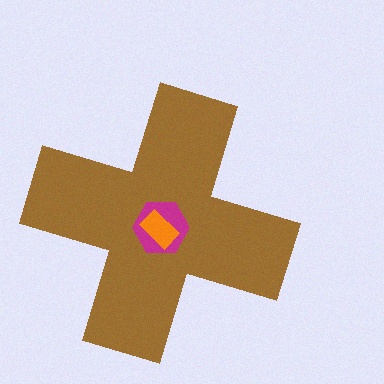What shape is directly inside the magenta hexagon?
The orange rectangle.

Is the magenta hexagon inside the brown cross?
Yes.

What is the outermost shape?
The brown cross.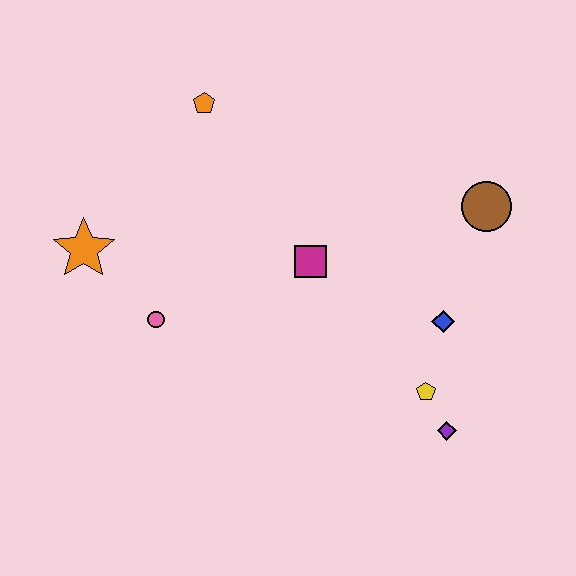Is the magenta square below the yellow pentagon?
No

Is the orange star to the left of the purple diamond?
Yes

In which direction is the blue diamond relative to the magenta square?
The blue diamond is to the right of the magenta square.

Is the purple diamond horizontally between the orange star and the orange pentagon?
No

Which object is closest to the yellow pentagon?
The purple diamond is closest to the yellow pentagon.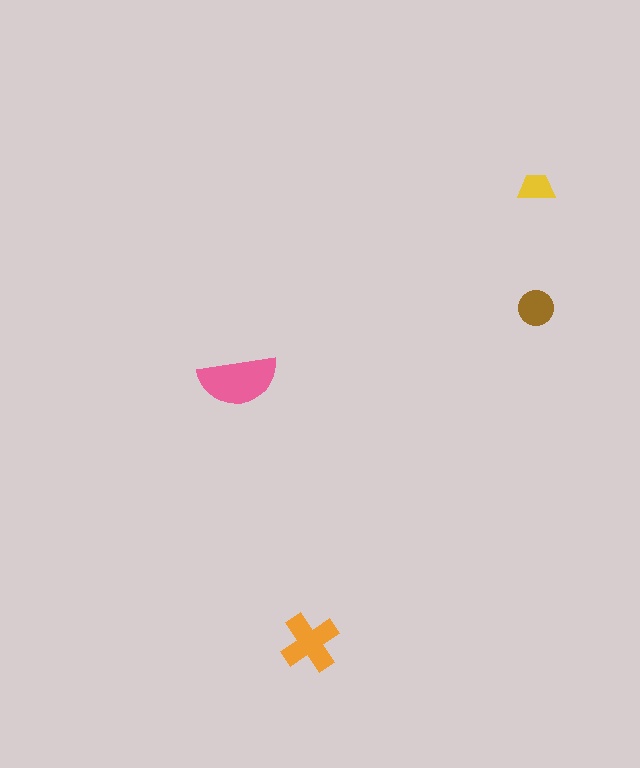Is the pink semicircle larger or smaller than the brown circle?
Larger.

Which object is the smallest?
The yellow trapezoid.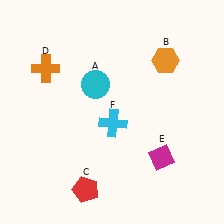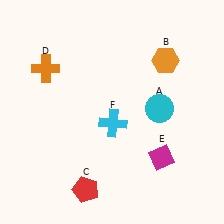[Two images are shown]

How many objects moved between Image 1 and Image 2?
1 object moved between the two images.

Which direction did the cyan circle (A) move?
The cyan circle (A) moved right.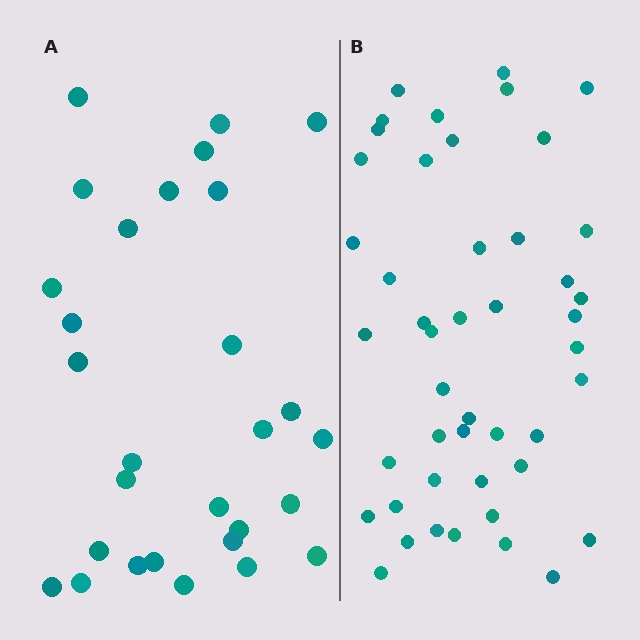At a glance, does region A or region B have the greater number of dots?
Region B (the right region) has more dots.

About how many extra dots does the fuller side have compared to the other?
Region B has approximately 15 more dots than region A.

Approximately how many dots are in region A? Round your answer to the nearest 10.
About 30 dots. (The exact count is 29, which rounds to 30.)